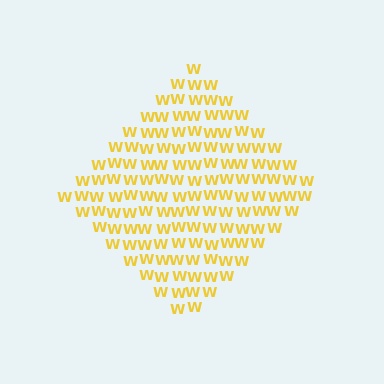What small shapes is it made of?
It is made of small letter W's.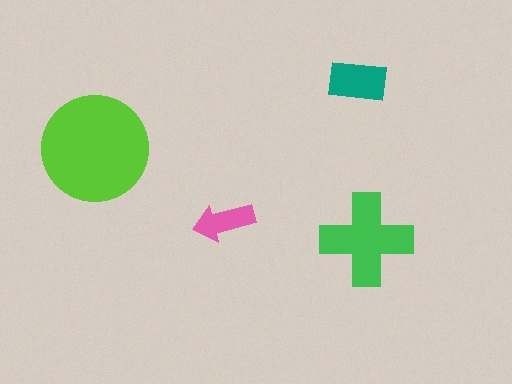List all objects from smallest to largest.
The pink arrow, the teal rectangle, the green cross, the lime circle.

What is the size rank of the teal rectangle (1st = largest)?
3rd.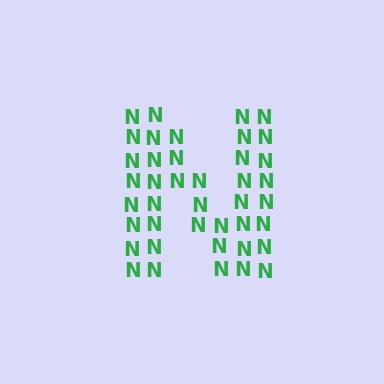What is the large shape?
The large shape is the letter N.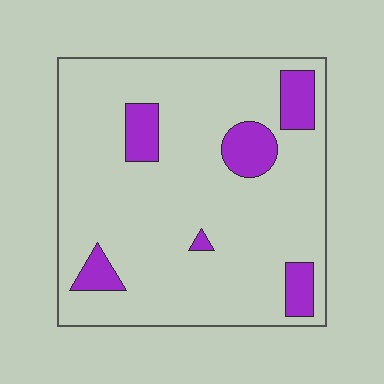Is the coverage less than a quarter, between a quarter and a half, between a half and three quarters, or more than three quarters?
Less than a quarter.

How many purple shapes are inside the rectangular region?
6.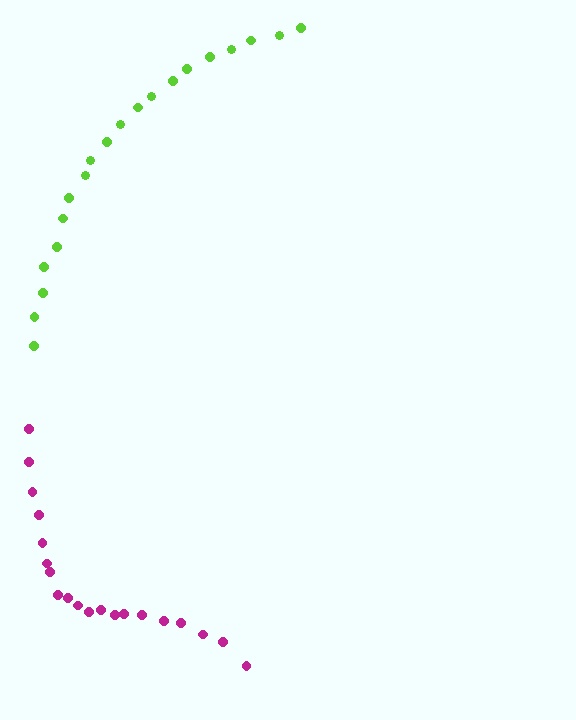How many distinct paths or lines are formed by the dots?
There are 2 distinct paths.